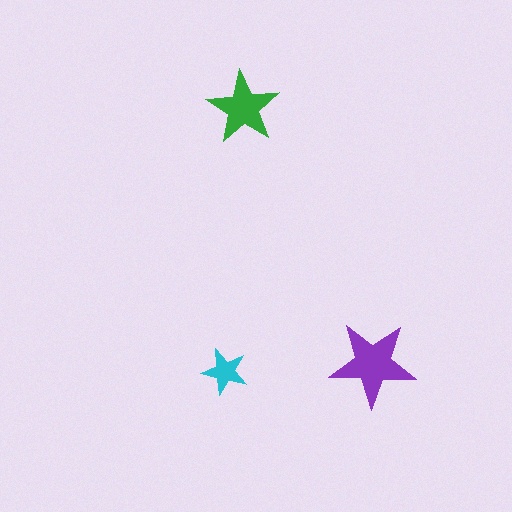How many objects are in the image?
There are 3 objects in the image.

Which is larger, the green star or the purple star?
The purple one.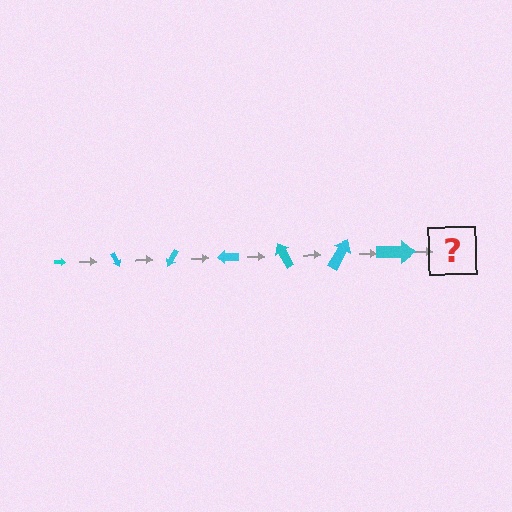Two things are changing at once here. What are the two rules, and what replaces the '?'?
The two rules are that the arrow grows larger each step and it rotates 60 degrees each step. The '?' should be an arrow, larger than the previous one and rotated 420 degrees from the start.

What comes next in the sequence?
The next element should be an arrow, larger than the previous one and rotated 420 degrees from the start.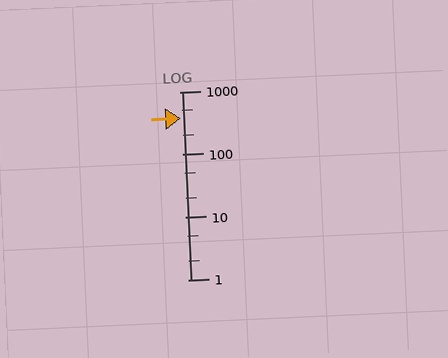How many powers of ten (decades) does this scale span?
The scale spans 3 decades, from 1 to 1000.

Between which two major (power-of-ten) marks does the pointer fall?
The pointer is between 100 and 1000.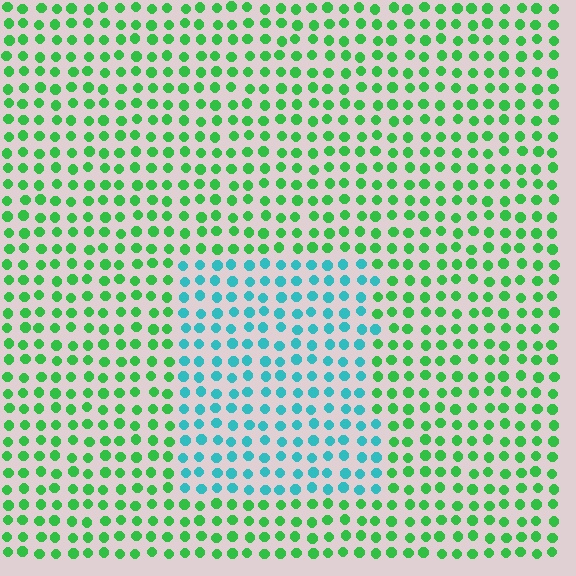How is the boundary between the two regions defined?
The boundary is defined purely by a slight shift in hue (about 53 degrees). Spacing, size, and orientation are identical on both sides.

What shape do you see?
I see a rectangle.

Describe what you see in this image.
The image is filled with small green elements in a uniform arrangement. A rectangle-shaped region is visible where the elements are tinted to a slightly different hue, forming a subtle color boundary.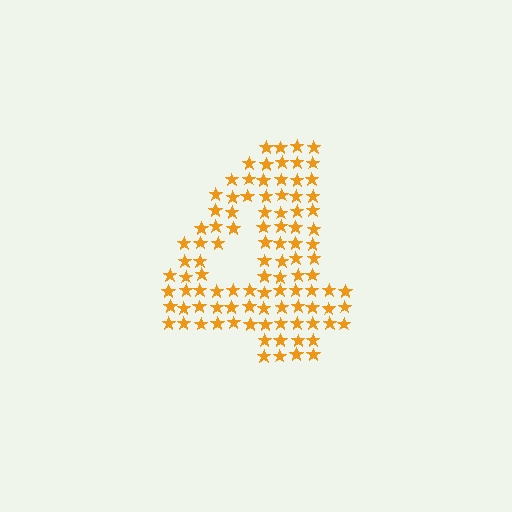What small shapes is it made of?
It is made of small stars.